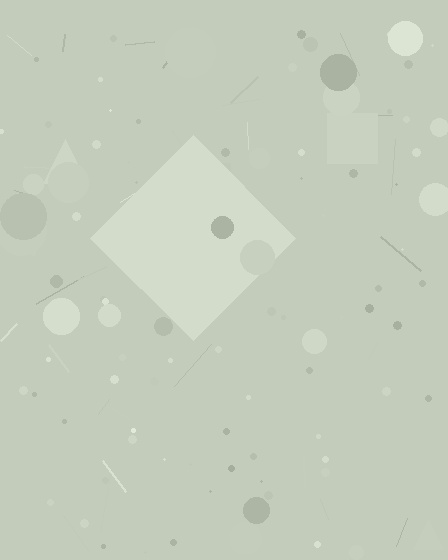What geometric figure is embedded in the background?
A diamond is embedded in the background.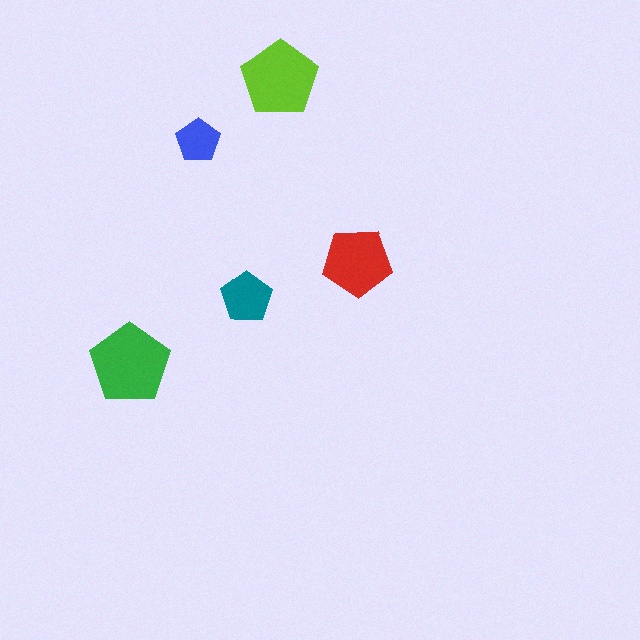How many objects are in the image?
There are 5 objects in the image.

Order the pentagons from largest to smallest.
the green one, the lime one, the red one, the teal one, the blue one.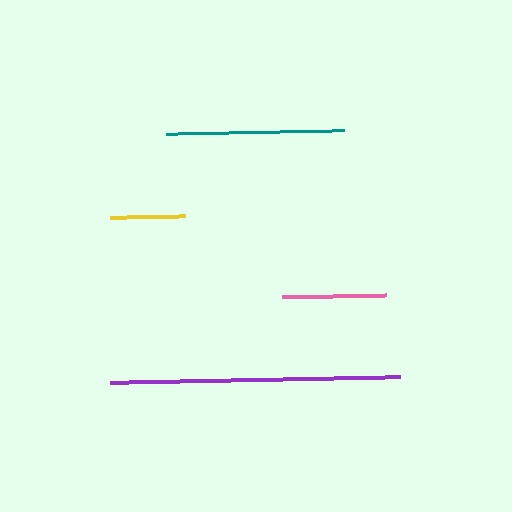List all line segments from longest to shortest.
From longest to shortest: purple, teal, pink, yellow.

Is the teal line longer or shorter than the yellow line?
The teal line is longer than the yellow line.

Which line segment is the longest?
The purple line is the longest at approximately 290 pixels.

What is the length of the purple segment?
The purple segment is approximately 290 pixels long.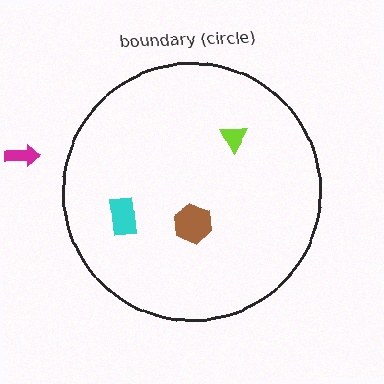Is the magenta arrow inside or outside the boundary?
Outside.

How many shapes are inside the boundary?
3 inside, 1 outside.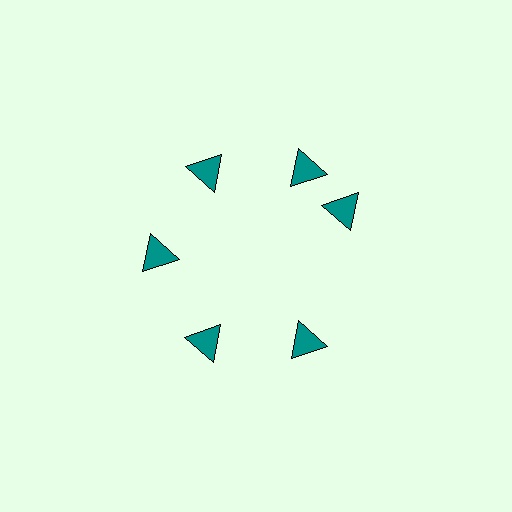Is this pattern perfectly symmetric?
No. The 6 teal triangles are arranged in a ring, but one element near the 3 o'clock position is rotated out of alignment along the ring, breaking the 6-fold rotational symmetry.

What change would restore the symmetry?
The symmetry would be restored by rotating it back into even spacing with its neighbors so that all 6 triangles sit at equal angles and equal distance from the center.